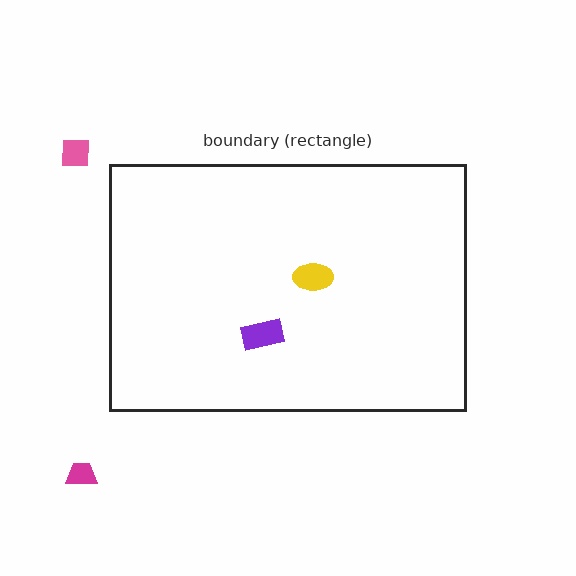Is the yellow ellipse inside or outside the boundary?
Inside.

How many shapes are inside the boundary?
2 inside, 2 outside.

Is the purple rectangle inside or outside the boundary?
Inside.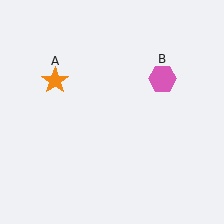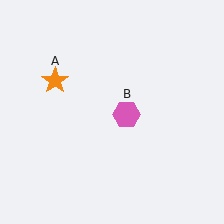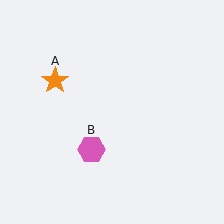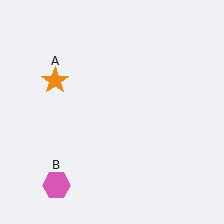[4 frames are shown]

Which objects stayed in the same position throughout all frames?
Orange star (object A) remained stationary.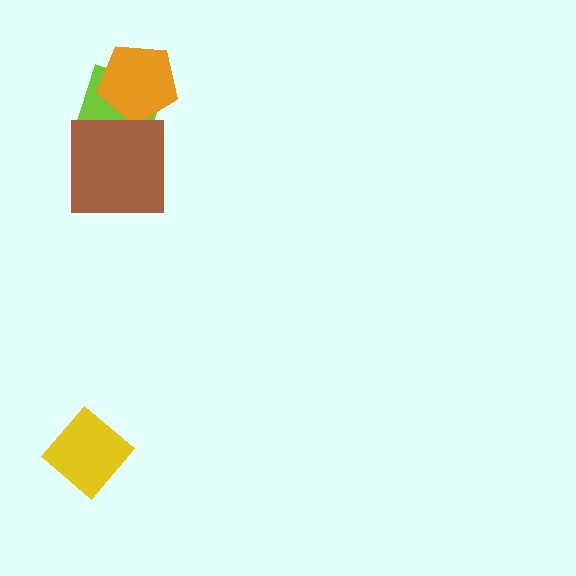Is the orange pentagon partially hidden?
No, no other shape covers it.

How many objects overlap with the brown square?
1 object overlaps with the brown square.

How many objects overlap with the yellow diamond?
0 objects overlap with the yellow diamond.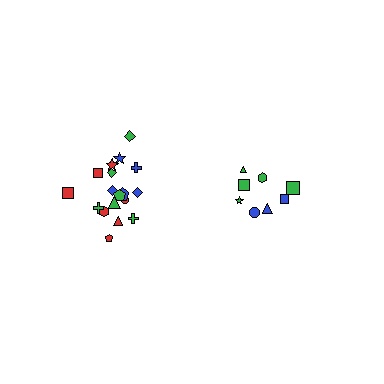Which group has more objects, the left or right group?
The left group.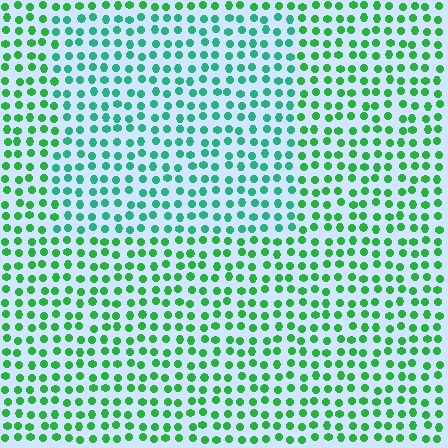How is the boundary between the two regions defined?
The boundary is defined purely by a slight shift in hue (about 31 degrees). Spacing, size, and orientation are identical on both sides.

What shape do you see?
I see a rectangle.